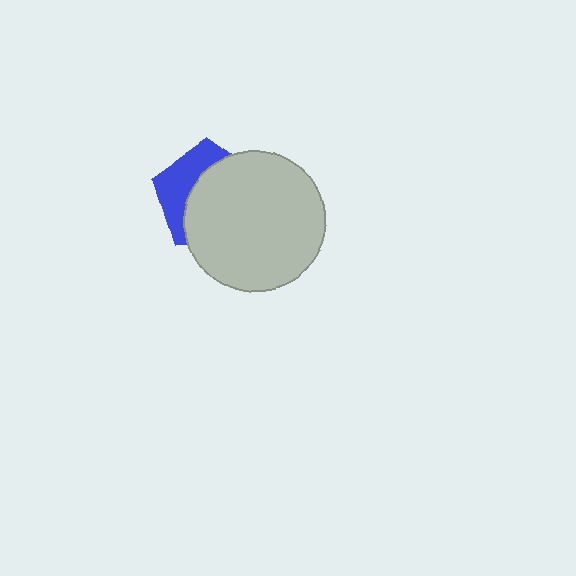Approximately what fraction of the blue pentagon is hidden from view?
Roughly 64% of the blue pentagon is hidden behind the light gray circle.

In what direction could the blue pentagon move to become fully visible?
The blue pentagon could move toward the upper-left. That would shift it out from behind the light gray circle entirely.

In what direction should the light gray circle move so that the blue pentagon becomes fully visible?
The light gray circle should move toward the lower-right. That is the shortest direction to clear the overlap and leave the blue pentagon fully visible.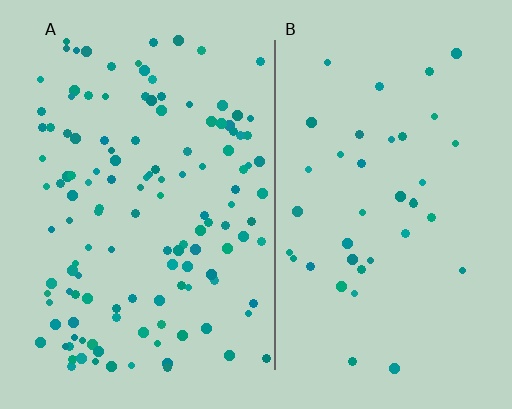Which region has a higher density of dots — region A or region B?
A (the left).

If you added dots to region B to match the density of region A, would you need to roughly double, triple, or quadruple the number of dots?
Approximately triple.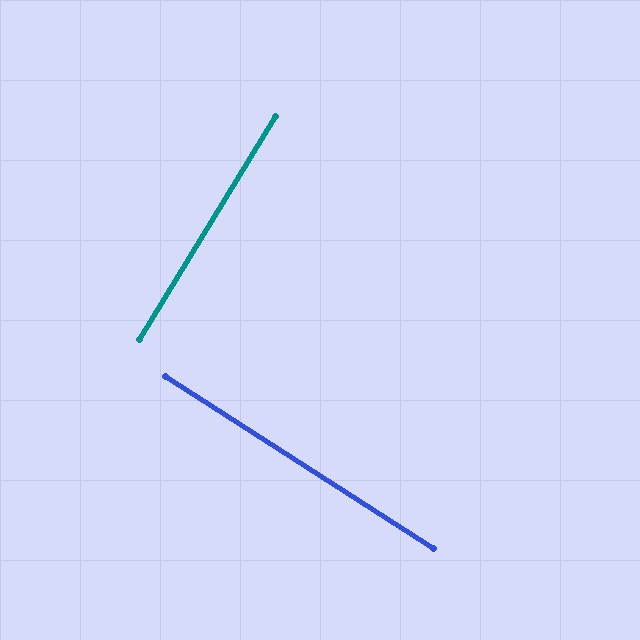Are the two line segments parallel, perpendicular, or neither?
Perpendicular — they meet at approximately 89°.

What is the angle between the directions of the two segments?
Approximately 89 degrees.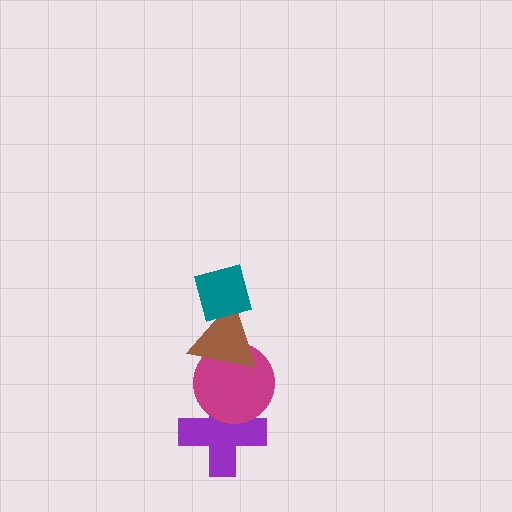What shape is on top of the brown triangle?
The teal square is on top of the brown triangle.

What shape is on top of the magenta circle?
The brown triangle is on top of the magenta circle.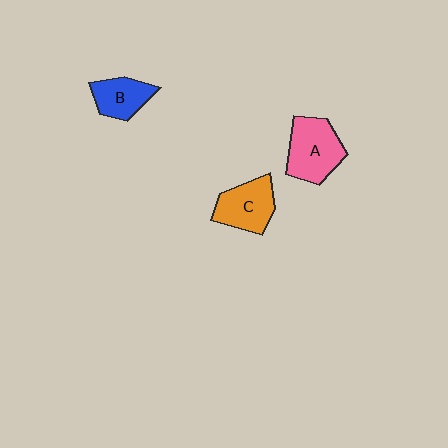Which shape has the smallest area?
Shape B (blue).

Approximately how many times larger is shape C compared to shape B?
Approximately 1.3 times.